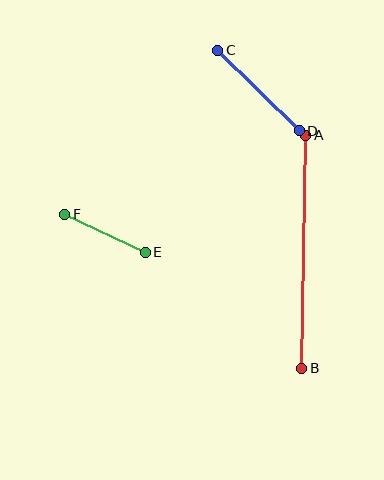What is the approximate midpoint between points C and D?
The midpoint is at approximately (258, 90) pixels.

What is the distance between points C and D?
The distance is approximately 114 pixels.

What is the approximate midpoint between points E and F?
The midpoint is at approximately (105, 233) pixels.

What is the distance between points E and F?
The distance is approximately 89 pixels.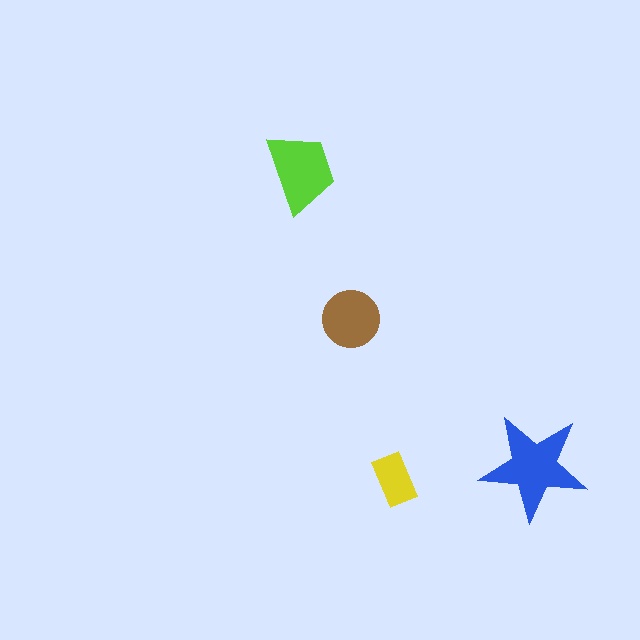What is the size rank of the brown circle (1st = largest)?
3rd.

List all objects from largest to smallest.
The blue star, the lime trapezoid, the brown circle, the yellow rectangle.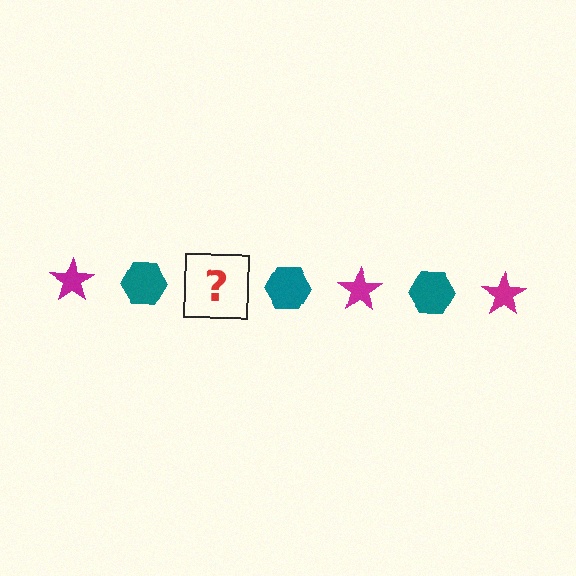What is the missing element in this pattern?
The missing element is a magenta star.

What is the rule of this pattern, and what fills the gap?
The rule is that the pattern alternates between magenta star and teal hexagon. The gap should be filled with a magenta star.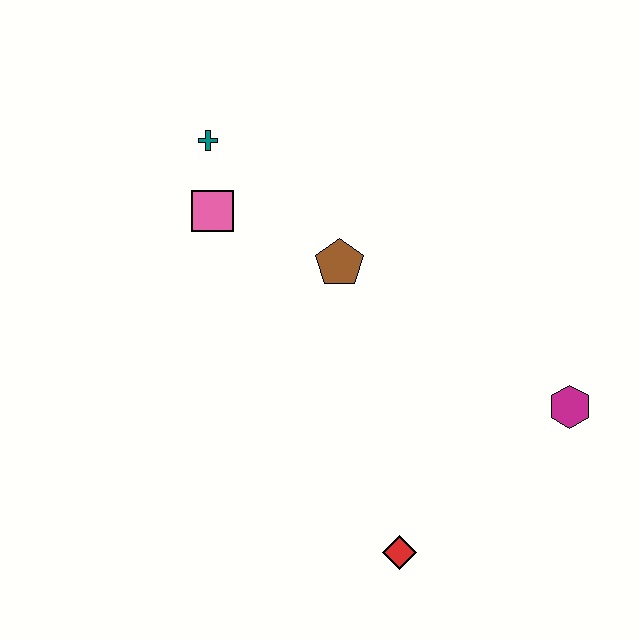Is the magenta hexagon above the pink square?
No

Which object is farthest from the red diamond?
The teal cross is farthest from the red diamond.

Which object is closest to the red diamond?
The magenta hexagon is closest to the red diamond.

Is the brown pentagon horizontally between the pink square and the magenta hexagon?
Yes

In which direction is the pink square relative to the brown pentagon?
The pink square is to the left of the brown pentagon.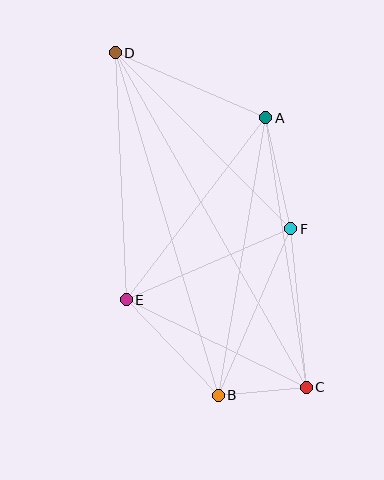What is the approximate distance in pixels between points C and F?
The distance between C and F is approximately 159 pixels.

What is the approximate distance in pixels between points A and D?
The distance between A and D is approximately 164 pixels.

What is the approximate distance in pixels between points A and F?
The distance between A and F is approximately 114 pixels.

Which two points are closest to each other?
Points B and C are closest to each other.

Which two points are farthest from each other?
Points C and D are farthest from each other.